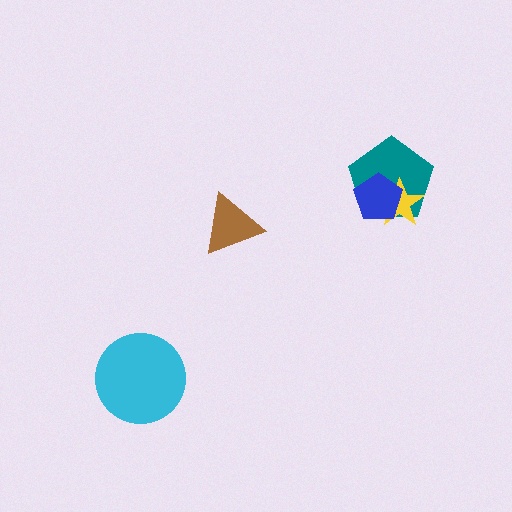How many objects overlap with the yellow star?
2 objects overlap with the yellow star.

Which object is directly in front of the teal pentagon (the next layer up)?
The yellow star is directly in front of the teal pentagon.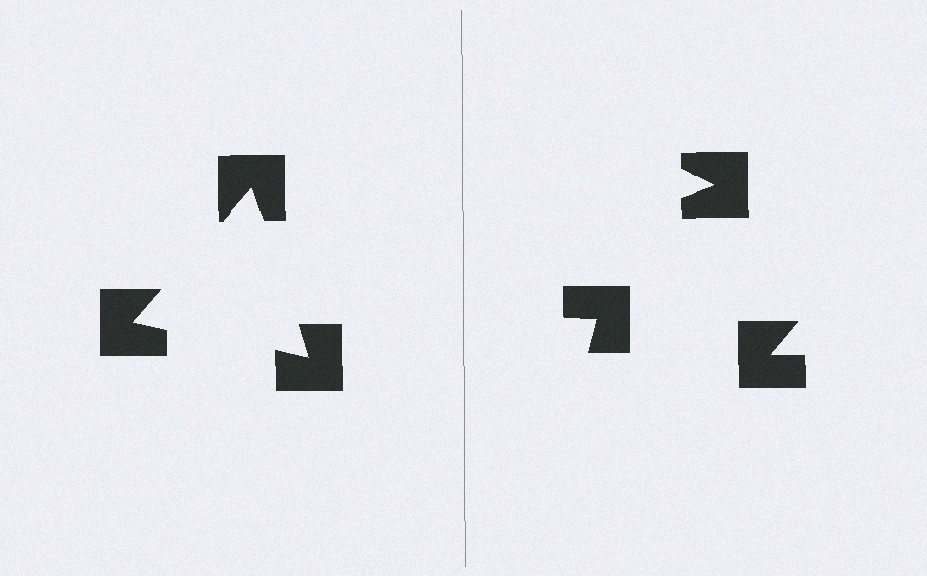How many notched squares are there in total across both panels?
6 — 3 on each side.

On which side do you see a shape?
An illusory triangle appears on the left side. On the right side the wedge cuts are rotated, so no coherent shape forms.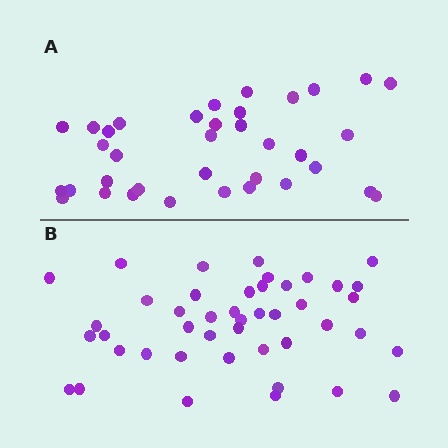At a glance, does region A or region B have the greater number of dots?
Region B (the bottom region) has more dots.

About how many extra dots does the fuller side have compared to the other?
Region B has roughly 8 or so more dots than region A.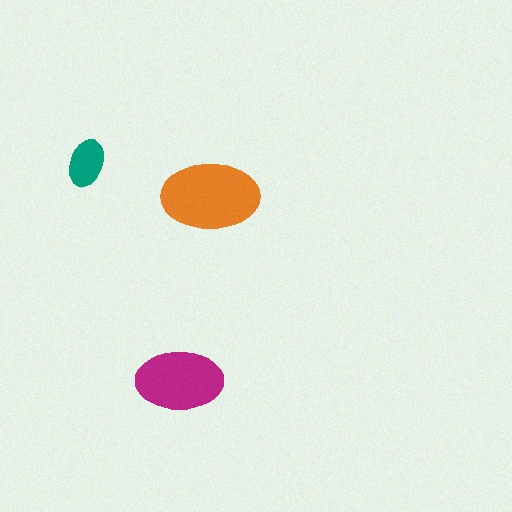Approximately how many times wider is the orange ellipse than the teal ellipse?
About 2 times wider.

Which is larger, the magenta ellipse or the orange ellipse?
The orange one.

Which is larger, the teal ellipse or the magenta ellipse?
The magenta one.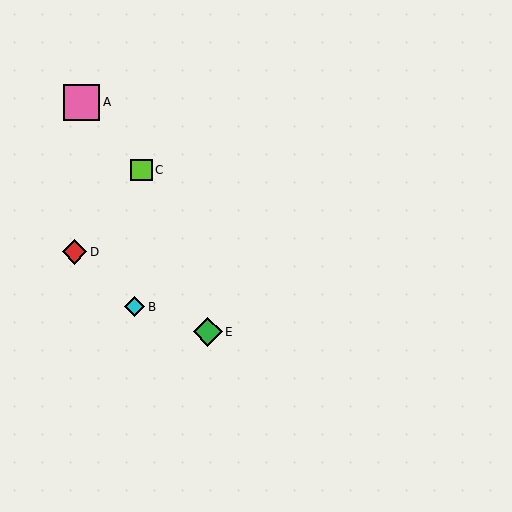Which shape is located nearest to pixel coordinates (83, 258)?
The red diamond (labeled D) at (75, 252) is nearest to that location.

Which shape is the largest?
The pink square (labeled A) is the largest.